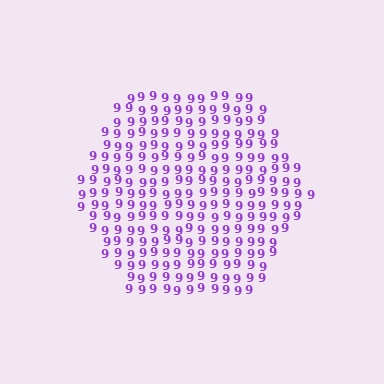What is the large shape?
The large shape is a hexagon.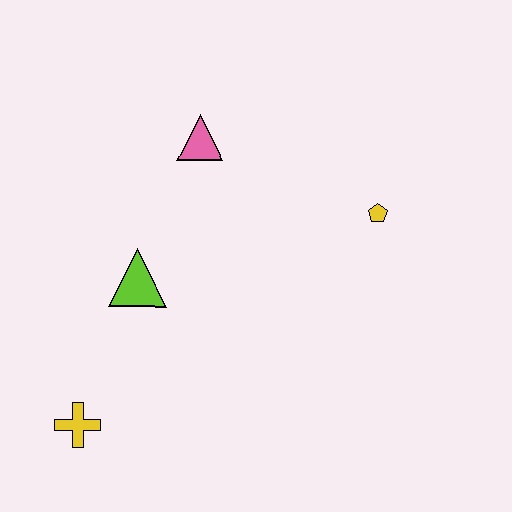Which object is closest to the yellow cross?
The lime triangle is closest to the yellow cross.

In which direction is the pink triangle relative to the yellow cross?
The pink triangle is above the yellow cross.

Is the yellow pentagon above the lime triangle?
Yes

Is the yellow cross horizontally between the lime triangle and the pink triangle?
No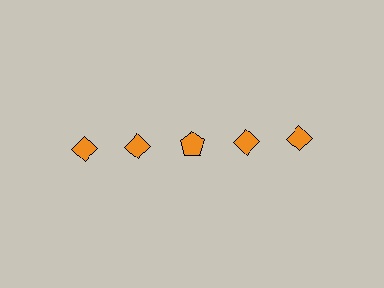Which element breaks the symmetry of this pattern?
The orange pentagon in the top row, center column breaks the symmetry. All other shapes are orange diamonds.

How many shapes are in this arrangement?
There are 5 shapes arranged in a grid pattern.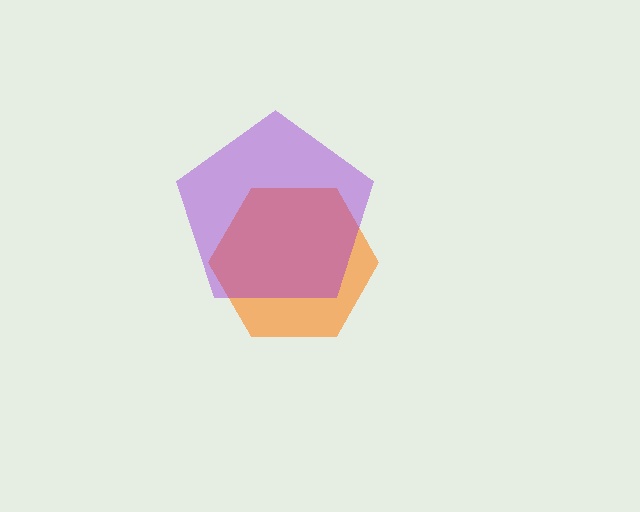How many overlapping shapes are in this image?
There are 2 overlapping shapes in the image.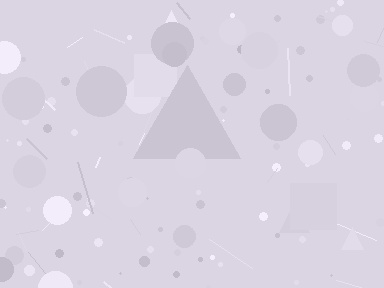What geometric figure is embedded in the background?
A triangle is embedded in the background.